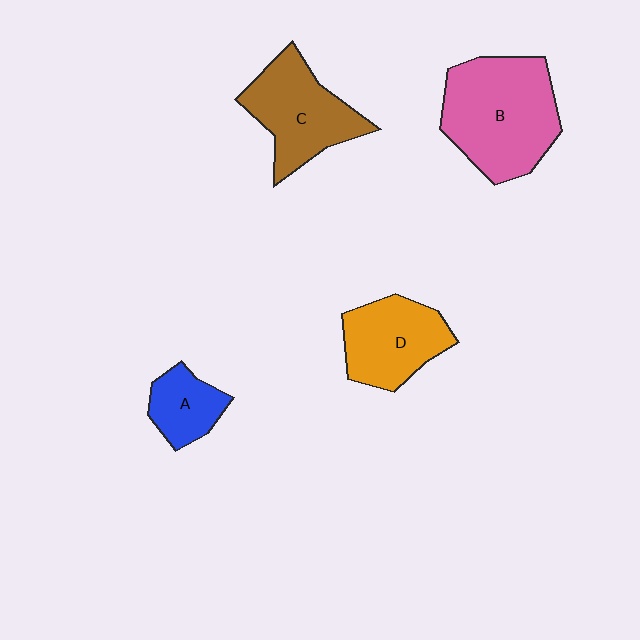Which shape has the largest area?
Shape B (pink).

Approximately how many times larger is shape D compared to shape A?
Approximately 1.7 times.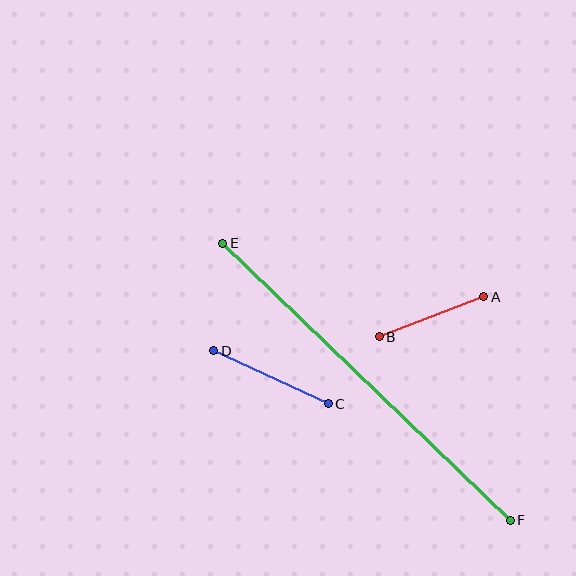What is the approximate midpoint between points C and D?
The midpoint is at approximately (271, 377) pixels.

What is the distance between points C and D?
The distance is approximately 126 pixels.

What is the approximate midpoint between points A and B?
The midpoint is at approximately (432, 317) pixels.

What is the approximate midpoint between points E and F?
The midpoint is at approximately (367, 382) pixels.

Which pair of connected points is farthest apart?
Points E and F are farthest apart.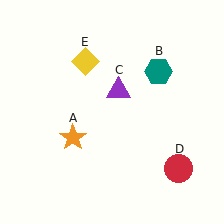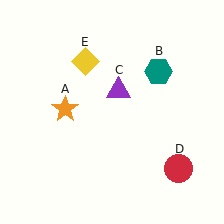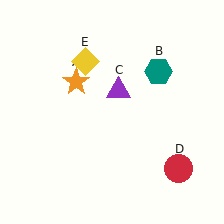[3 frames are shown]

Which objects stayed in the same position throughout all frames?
Teal hexagon (object B) and purple triangle (object C) and red circle (object D) and yellow diamond (object E) remained stationary.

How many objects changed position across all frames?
1 object changed position: orange star (object A).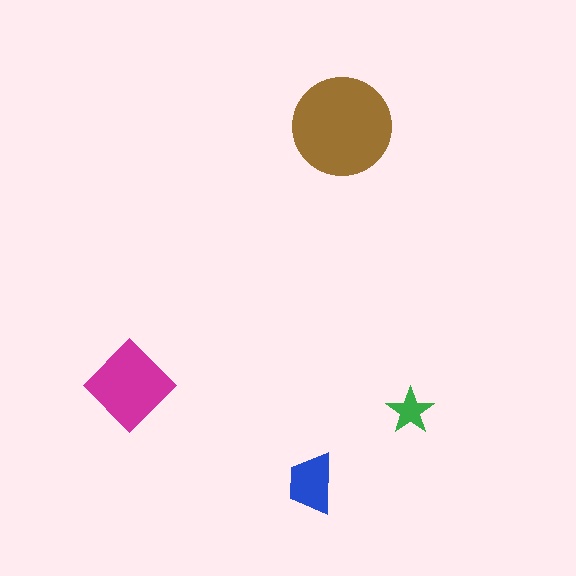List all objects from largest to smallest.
The brown circle, the magenta diamond, the blue trapezoid, the green star.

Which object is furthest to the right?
The green star is rightmost.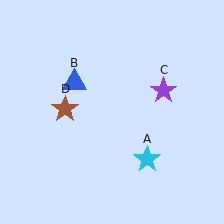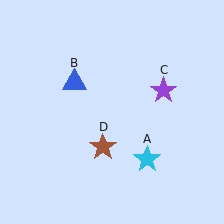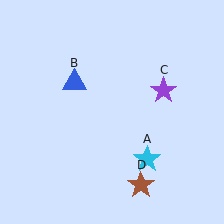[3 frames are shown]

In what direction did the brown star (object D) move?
The brown star (object D) moved down and to the right.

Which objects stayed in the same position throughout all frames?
Cyan star (object A) and blue triangle (object B) and purple star (object C) remained stationary.